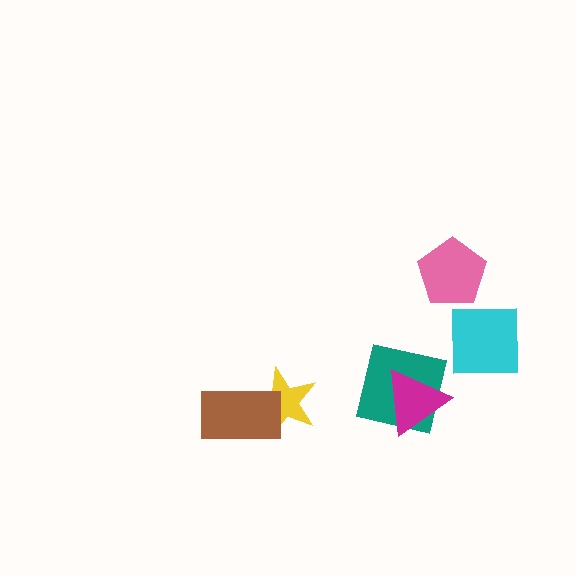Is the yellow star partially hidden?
Yes, it is partially covered by another shape.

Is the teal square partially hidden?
Yes, it is partially covered by another shape.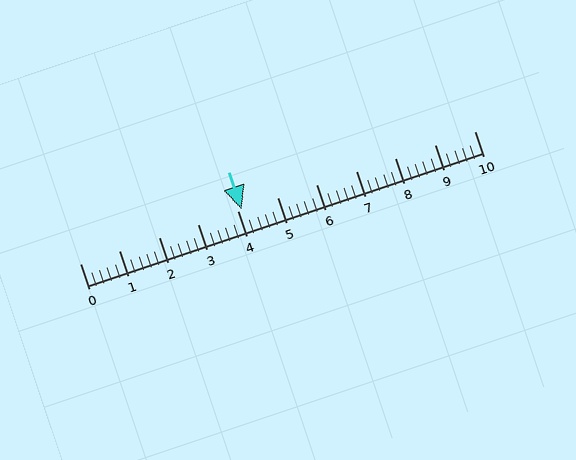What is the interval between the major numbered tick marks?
The major tick marks are spaced 1 units apart.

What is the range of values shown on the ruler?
The ruler shows values from 0 to 10.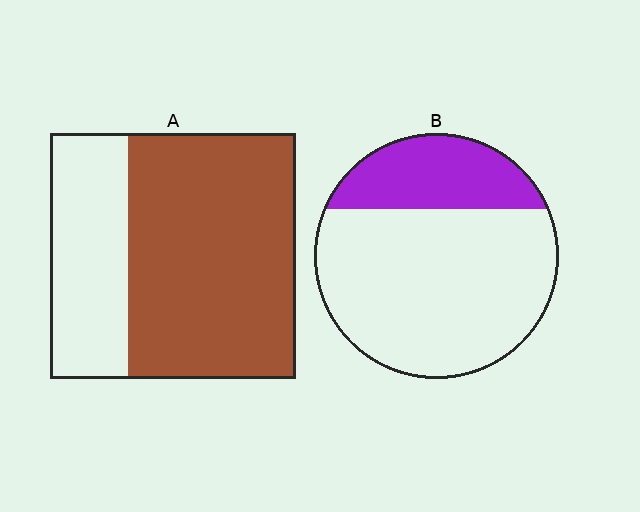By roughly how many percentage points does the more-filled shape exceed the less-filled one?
By roughly 40 percentage points (A over B).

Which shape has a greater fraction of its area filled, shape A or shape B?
Shape A.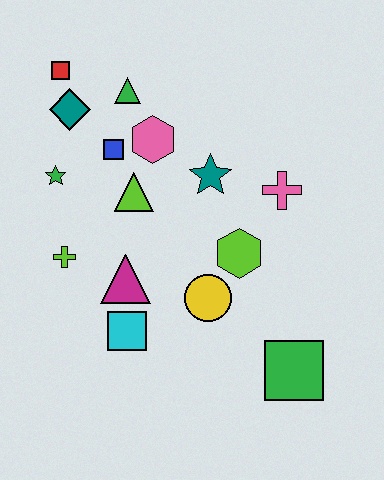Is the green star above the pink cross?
Yes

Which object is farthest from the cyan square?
The red square is farthest from the cyan square.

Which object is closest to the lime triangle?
The blue square is closest to the lime triangle.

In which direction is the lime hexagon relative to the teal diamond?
The lime hexagon is to the right of the teal diamond.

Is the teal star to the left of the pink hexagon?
No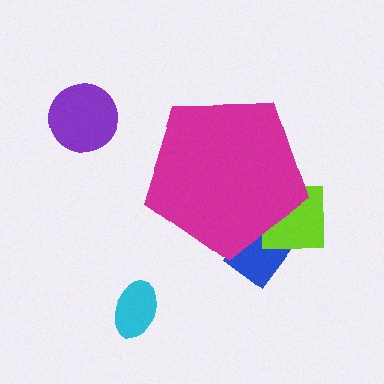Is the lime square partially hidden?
Yes, the lime square is partially hidden behind the magenta pentagon.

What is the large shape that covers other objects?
A magenta pentagon.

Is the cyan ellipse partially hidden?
No, the cyan ellipse is fully visible.